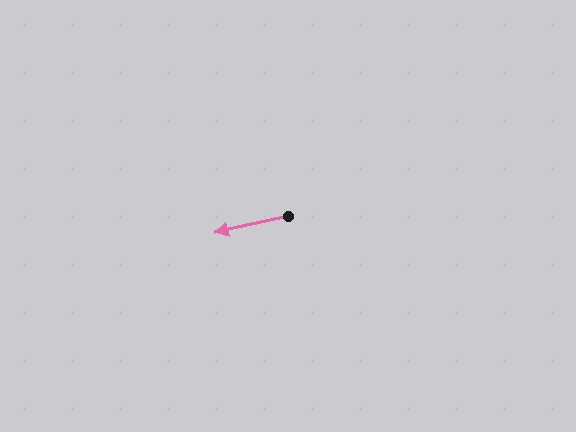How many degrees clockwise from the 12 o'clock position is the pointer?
Approximately 258 degrees.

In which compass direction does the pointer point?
West.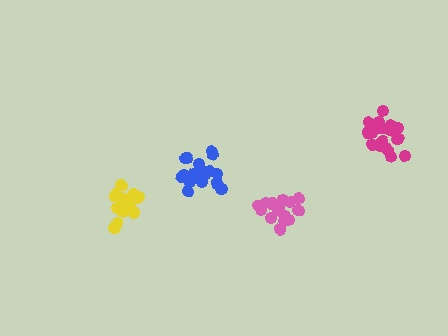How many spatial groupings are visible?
There are 4 spatial groupings.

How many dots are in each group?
Group 1: 15 dots, Group 2: 18 dots, Group 3: 18 dots, Group 4: 19 dots (70 total).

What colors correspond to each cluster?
The clusters are colored: yellow, blue, pink, magenta.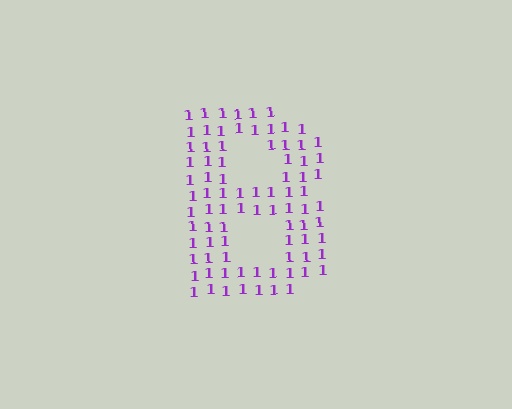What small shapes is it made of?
It is made of small digit 1's.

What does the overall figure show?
The overall figure shows the letter B.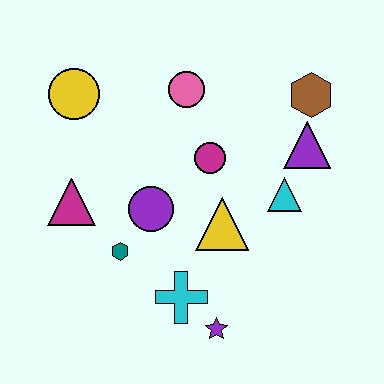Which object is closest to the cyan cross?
The purple star is closest to the cyan cross.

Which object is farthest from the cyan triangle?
The yellow circle is farthest from the cyan triangle.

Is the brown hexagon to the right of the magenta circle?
Yes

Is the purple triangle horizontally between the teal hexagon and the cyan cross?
No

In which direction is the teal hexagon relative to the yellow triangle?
The teal hexagon is to the left of the yellow triangle.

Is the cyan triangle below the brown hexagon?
Yes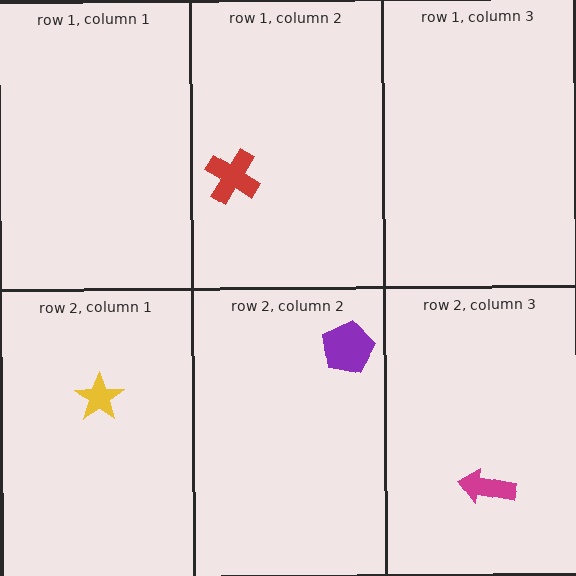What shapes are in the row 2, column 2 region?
The purple pentagon.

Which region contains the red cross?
The row 1, column 2 region.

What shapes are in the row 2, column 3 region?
The magenta arrow.